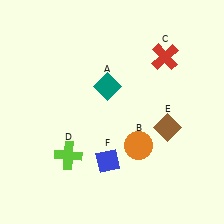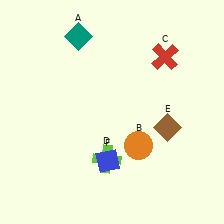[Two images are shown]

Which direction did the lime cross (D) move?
The lime cross (D) moved right.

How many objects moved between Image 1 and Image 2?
2 objects moved between the two images.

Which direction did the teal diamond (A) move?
The teal diamond (A) moved up.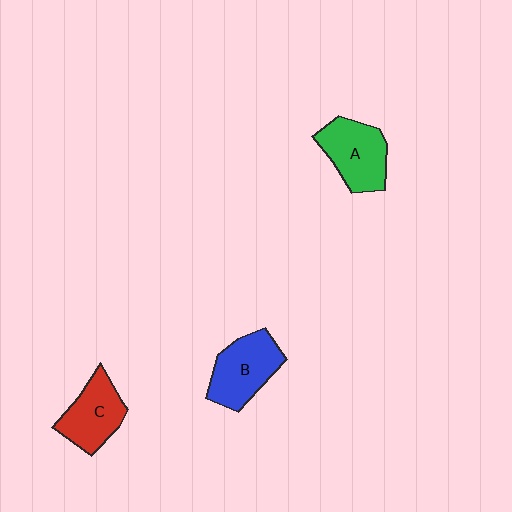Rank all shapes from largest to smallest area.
From largest to smallest: B (blue), A (green), C (red).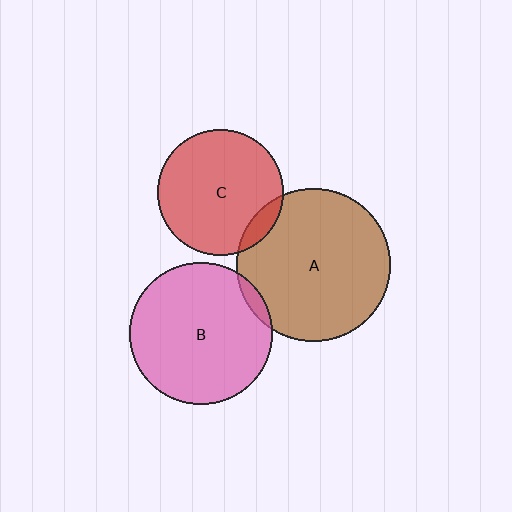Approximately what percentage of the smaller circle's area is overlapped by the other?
Approximately 10%.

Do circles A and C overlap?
Yes.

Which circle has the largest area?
Circle A (brown).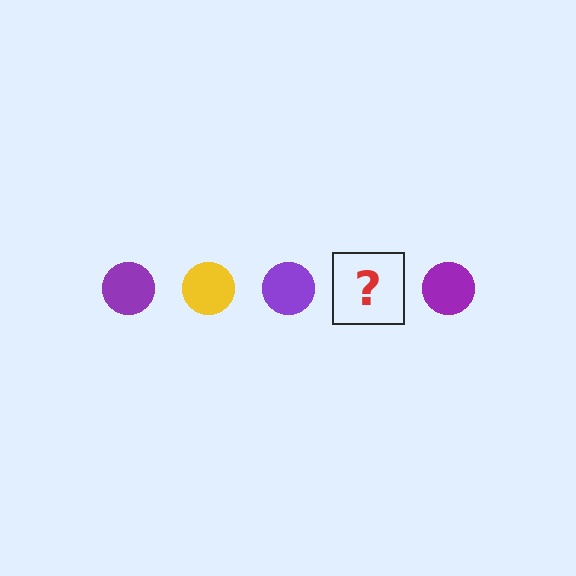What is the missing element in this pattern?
The missing element is a yellow circle.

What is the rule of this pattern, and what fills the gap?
The rule is that the pattern cycles through purple, yellow circles. The gap should be filled with a yellow circle.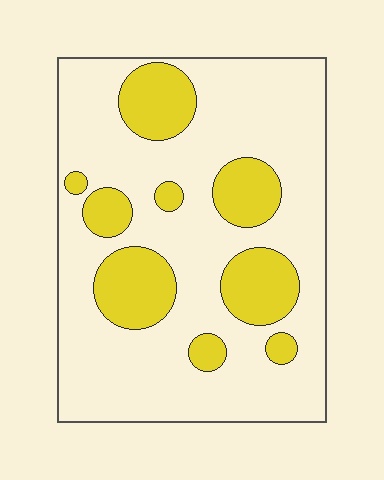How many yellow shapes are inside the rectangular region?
9.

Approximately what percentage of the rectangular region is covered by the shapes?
Approximately 25%.